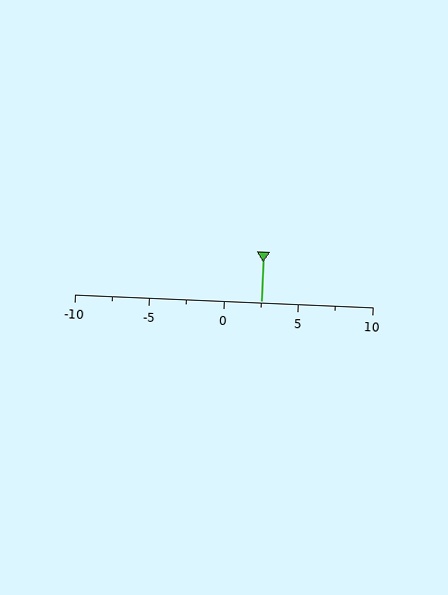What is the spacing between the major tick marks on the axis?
The major ticks are spaced 5 apart.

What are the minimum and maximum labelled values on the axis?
The axis runs from -10 to 10.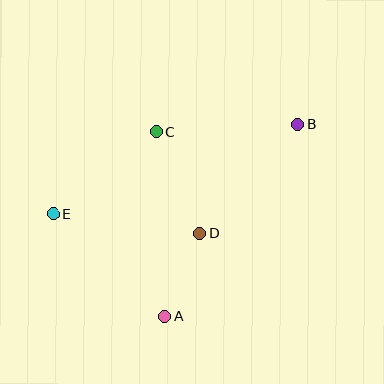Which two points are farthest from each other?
Points B and E are farthest from each other.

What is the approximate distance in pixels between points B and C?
The distance between B and C is approximately 142 pixels.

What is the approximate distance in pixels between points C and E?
The distance between C and E is approximately 132 pixels.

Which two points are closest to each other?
Points A and D are closest to each other.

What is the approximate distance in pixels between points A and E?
The distance between A and E is approximately 151 pixels.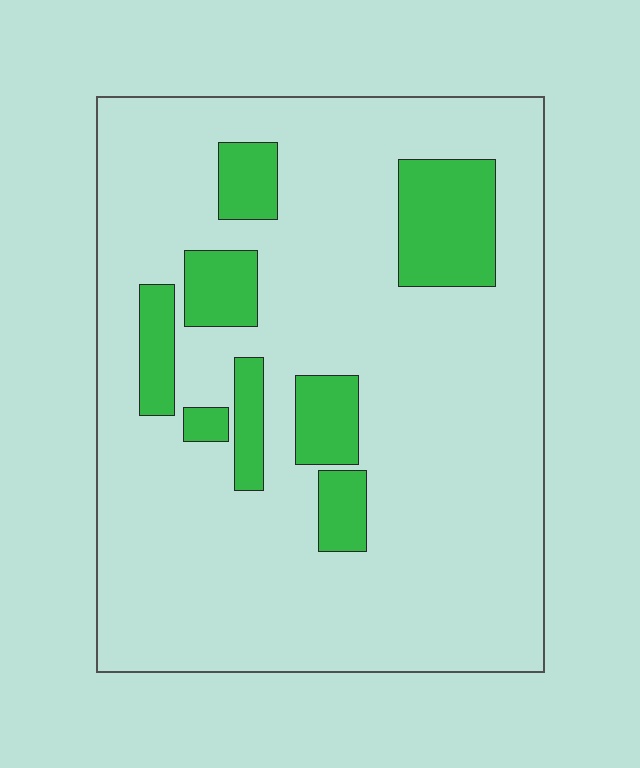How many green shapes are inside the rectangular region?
8.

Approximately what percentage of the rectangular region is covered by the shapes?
Approximately 15%.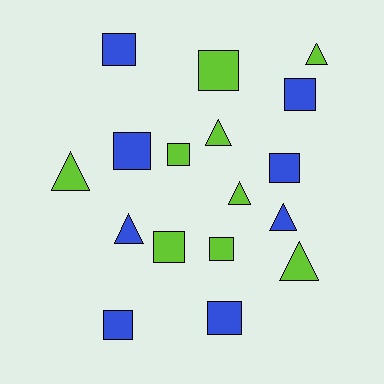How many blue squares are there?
There are 6 blue squares.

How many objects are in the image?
There are 17 objects.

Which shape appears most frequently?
Square, with 10 objects.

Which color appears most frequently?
Lime, with 9 objects.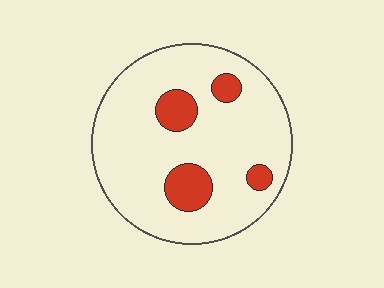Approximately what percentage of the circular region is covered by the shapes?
Approximately 15%.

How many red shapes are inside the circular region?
4.